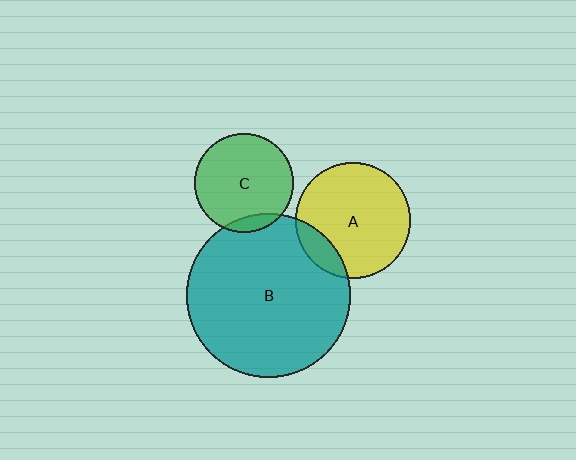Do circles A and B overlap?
Yes.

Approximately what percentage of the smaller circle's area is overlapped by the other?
Approximately 15%.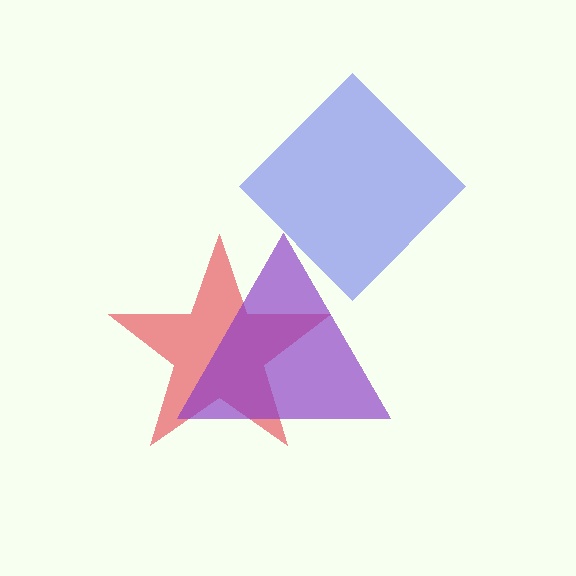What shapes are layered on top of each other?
The layered shapes are: a blue diamond, a red star, a purple triangle.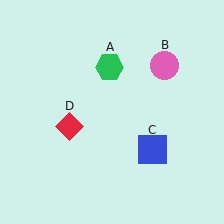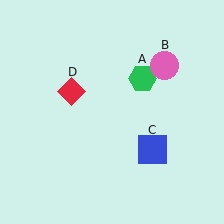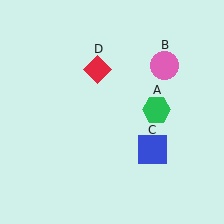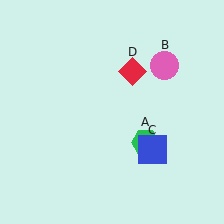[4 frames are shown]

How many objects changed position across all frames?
2 objects changed position: green hexagon (object A), red diamond (object D).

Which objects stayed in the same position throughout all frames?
Pink circle (object B) and blue square (object C) remained stationary.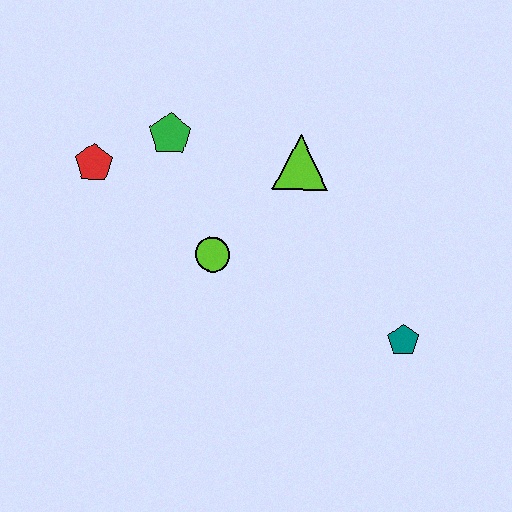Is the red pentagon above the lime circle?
Yes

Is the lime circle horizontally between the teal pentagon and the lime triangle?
No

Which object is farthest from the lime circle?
The teal pentagon is farthest from the lime circle.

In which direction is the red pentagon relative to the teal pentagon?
The red pentagon is to the left of the teal pentagon.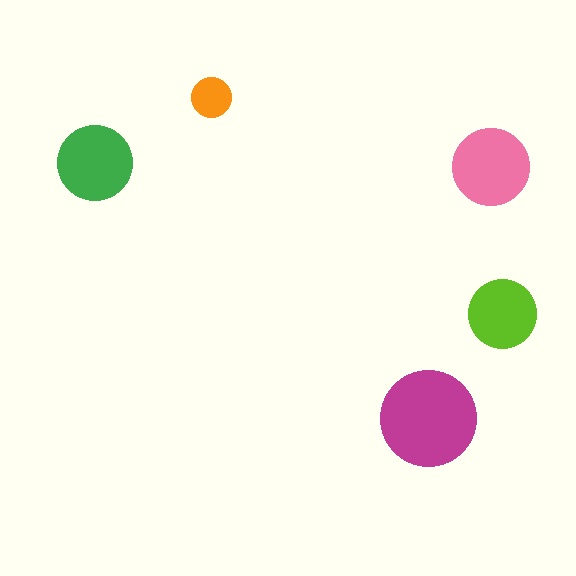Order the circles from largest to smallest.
the magenta one, the pink one, the green one, the lime one, the orange one.